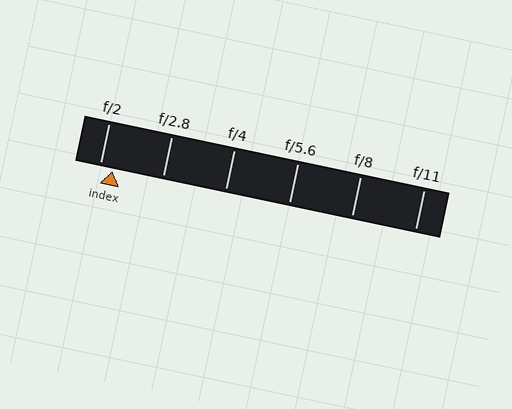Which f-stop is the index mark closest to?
The index mark is closest to f/2.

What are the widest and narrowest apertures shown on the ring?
The widest aperture shown is f/2 and the narrowest is f/11.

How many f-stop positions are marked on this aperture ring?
There are 6 f-stop positions marked.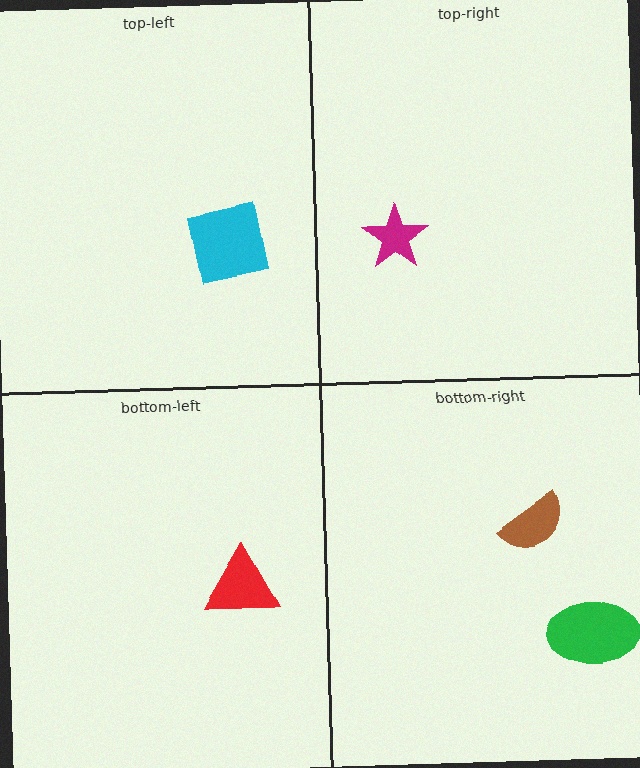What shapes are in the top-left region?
The cyan square.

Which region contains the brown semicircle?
The bottom-right region.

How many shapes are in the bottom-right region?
2.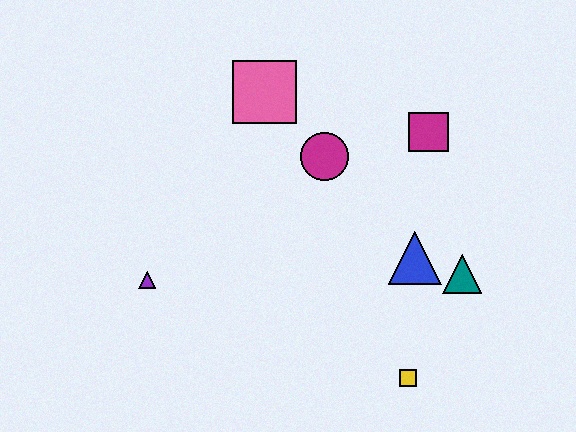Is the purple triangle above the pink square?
No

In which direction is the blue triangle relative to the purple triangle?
The blue triangle is to the right of the purple triangle.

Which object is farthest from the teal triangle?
The purple triangle is farthest from the teal triangle.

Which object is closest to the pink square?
The magenta circle is closest to the pink square.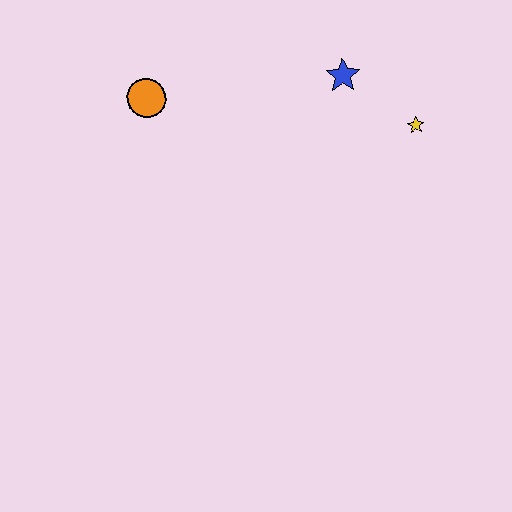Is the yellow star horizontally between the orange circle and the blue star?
No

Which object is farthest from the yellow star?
The orange circle is farthest from the yellow star.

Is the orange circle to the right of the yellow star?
No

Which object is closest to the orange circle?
The blue star is closest to the orange circle.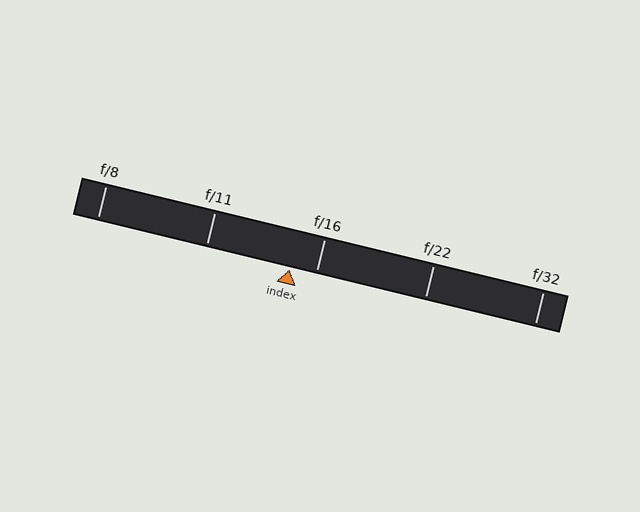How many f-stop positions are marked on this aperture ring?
There are 5 f-stop positions marked.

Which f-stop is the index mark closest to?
The index mark is closest to f/16.